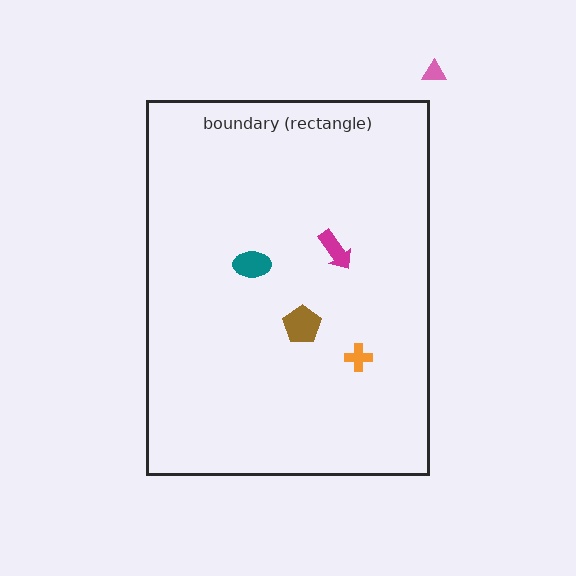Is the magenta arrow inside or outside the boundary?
Inside.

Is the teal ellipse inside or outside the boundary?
Inside.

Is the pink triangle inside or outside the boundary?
Outside.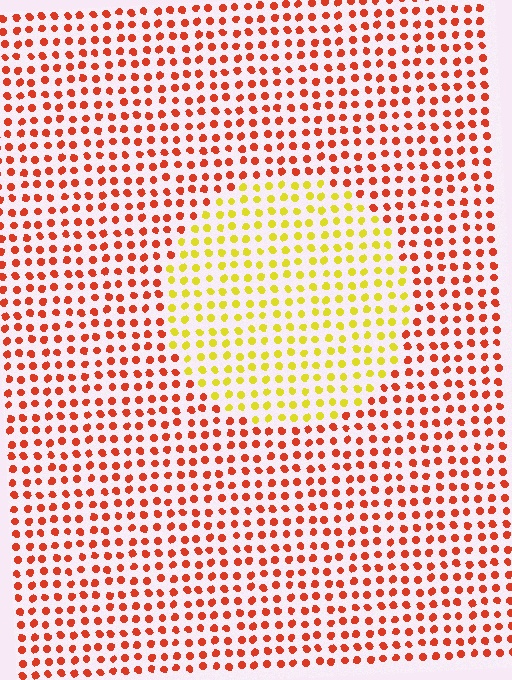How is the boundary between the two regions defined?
The boundary is defined purely by a slight shift in hue (about 53 degrees). Spacing, size, and orientation are identical on both sides.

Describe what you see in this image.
The image is filled with small red elements in a uniform arrangement. A circle-shaped region is visible where the elements are tinted to a slightly different hue, forming a subtle color boundary.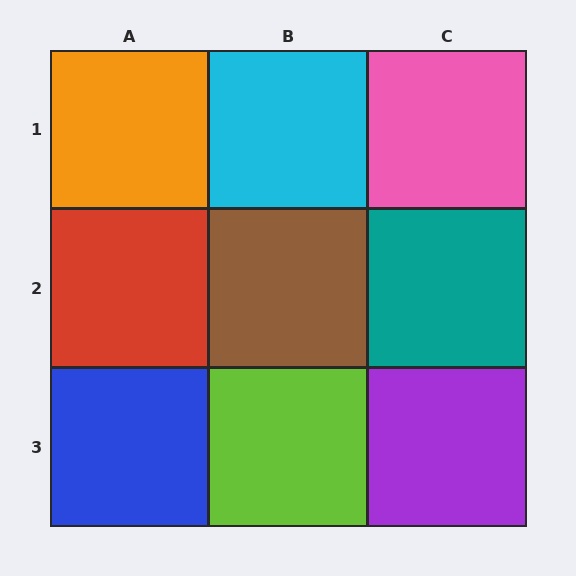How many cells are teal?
1 cell is teal.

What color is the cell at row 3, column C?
Purple.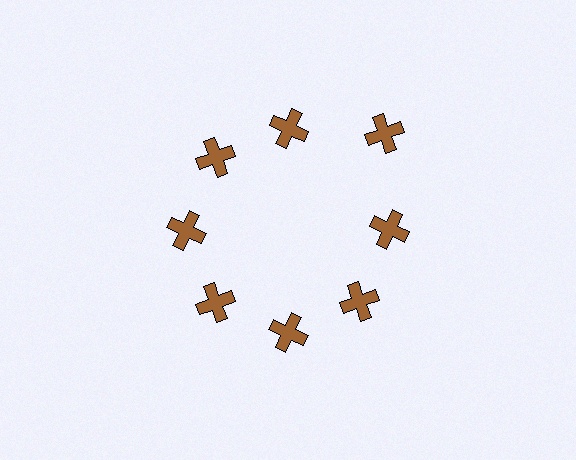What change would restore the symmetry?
The symmetry would be restored by moving it inward, back onto the ring so that all 8 crosses sit at equal angles and equal distance from the center.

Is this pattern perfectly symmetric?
No. The 8 brown crosses are arranged in a ring, but one element near the 2 o'clock position is pushed outward from the center, breaking the 8-fold rotational symmetry.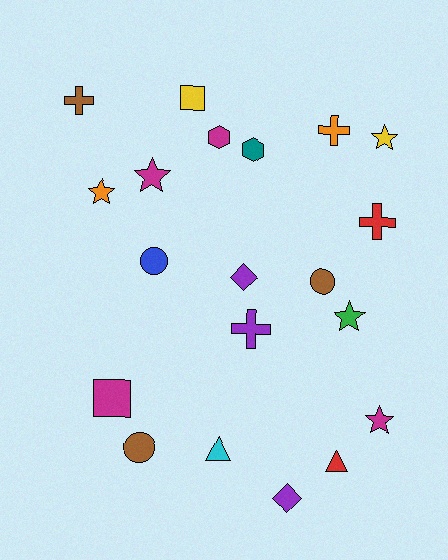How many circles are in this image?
There are 3 circles.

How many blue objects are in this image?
There is 1 blue object.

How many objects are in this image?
There are 20 objects.